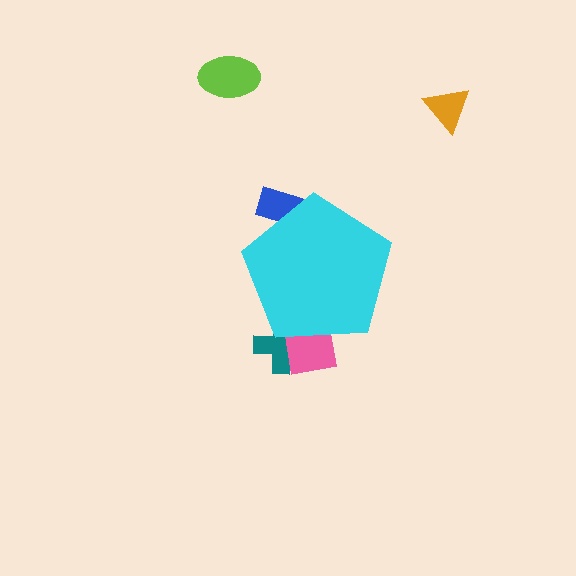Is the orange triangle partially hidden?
No, the orange triangle is fully visible.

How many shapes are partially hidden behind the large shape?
3 shapes are partially hidden.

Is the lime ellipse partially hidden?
No, the lime ellipse is fully visible.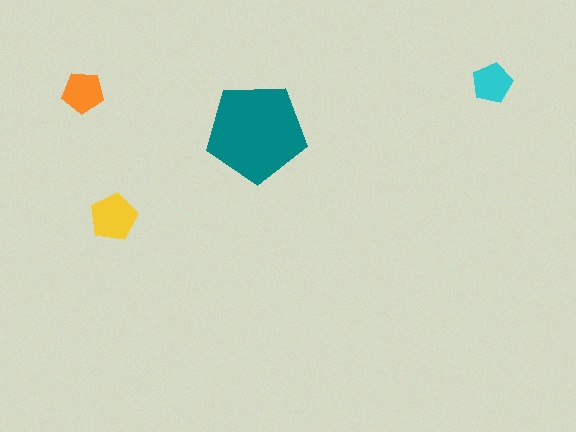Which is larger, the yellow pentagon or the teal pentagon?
The teal one.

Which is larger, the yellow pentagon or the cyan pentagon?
The yellow one.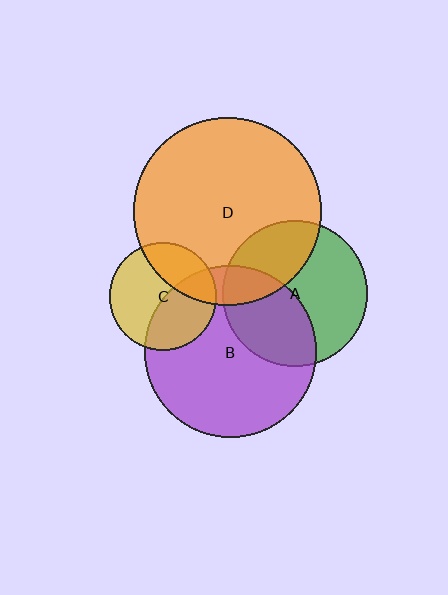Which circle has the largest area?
Circle D (orange).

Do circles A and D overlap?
Yes.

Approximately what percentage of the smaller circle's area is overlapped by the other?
Approximately 30%.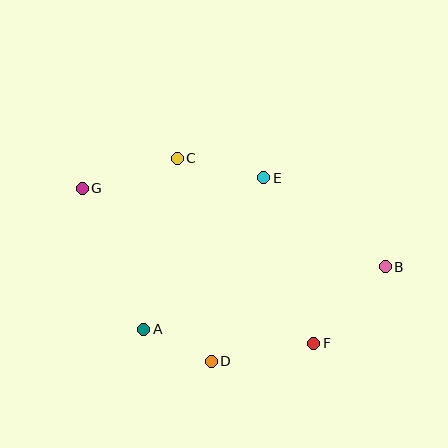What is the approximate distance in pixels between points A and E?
The distance between A and E is approximately 193 pixels.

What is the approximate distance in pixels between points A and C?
The distance between A and C is approximately 174 pixels.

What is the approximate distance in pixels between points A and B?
The distance between A and B is approximately 250 pixels.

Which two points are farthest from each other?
Points B and G are farthest from each other.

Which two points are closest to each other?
Points A and D are closest to each other.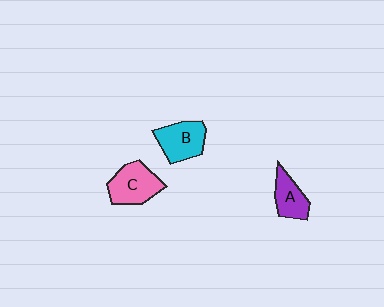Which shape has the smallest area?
Shape A (purple).